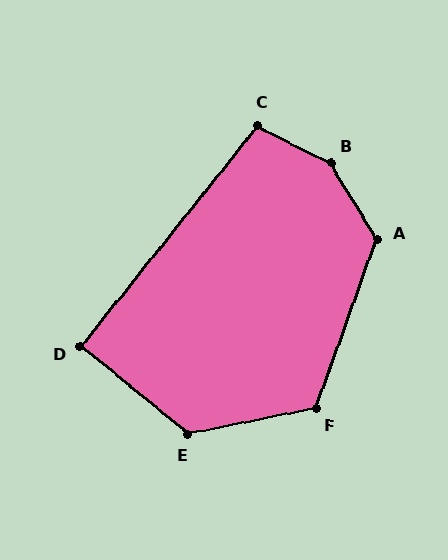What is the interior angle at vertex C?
Approximately 101 degrees (obtuse).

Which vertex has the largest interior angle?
B, at approximately 148 degrees.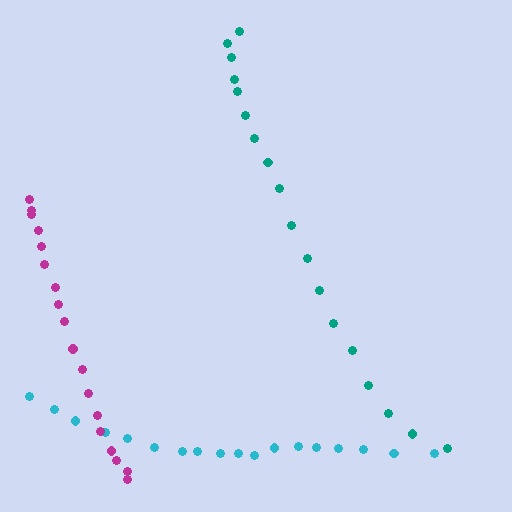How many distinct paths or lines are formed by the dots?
There are 3 distinct paths.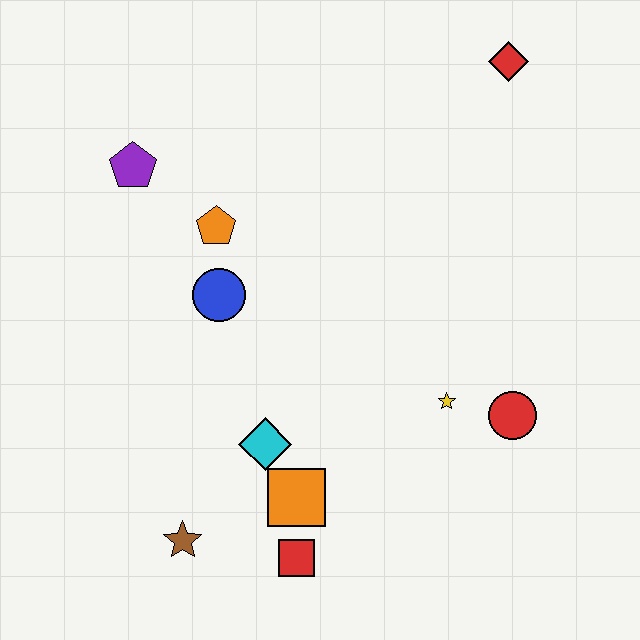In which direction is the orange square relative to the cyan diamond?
The orange square is below the cyan diamond.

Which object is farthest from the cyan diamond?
The red diamond is farthest from the cyan diamond.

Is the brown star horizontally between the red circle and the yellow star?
No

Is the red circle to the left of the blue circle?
No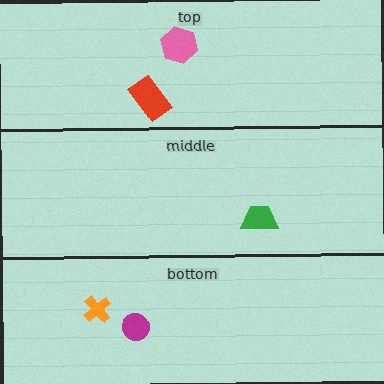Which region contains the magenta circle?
The bottom region.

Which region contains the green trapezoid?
The middle region.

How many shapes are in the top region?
2.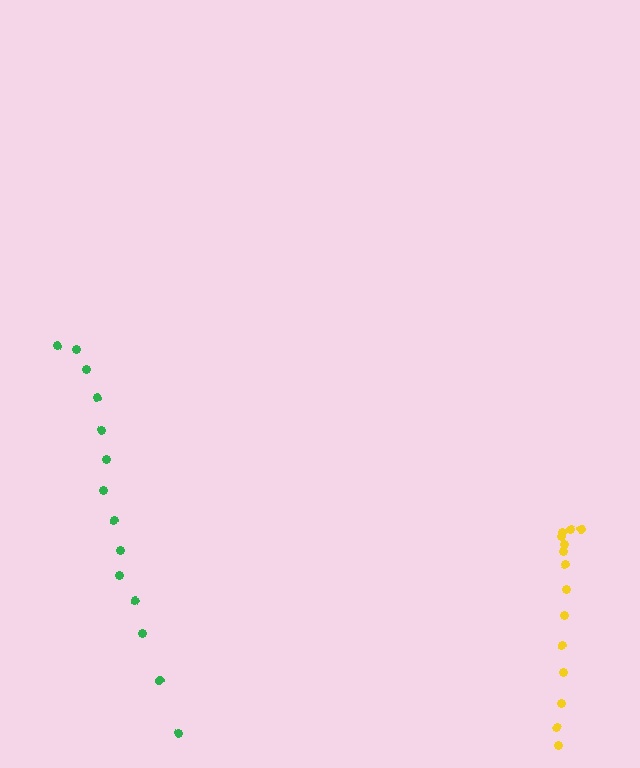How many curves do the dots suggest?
There are 2 distinct paths.